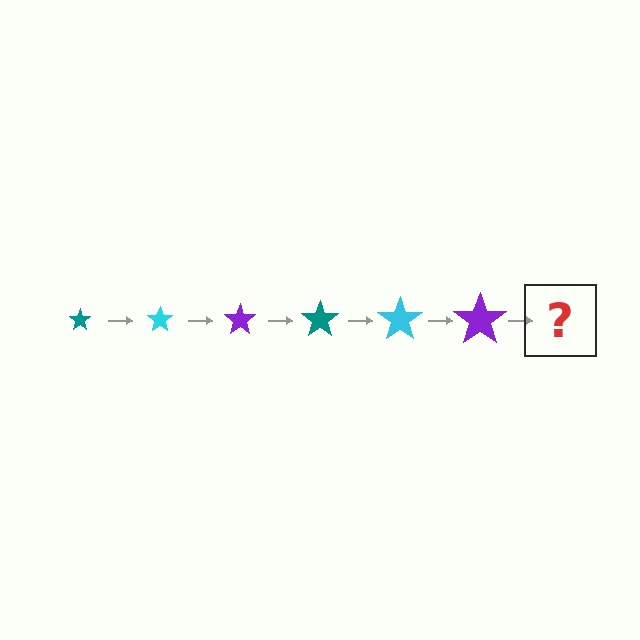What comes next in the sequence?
The next element should be a teal star, larger than the previous one.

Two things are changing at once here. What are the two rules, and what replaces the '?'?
The two rules are that the star grows larger each step and the color cycles through teal, cyan, and purple. The '?' should be a teal star, larger than the previous one.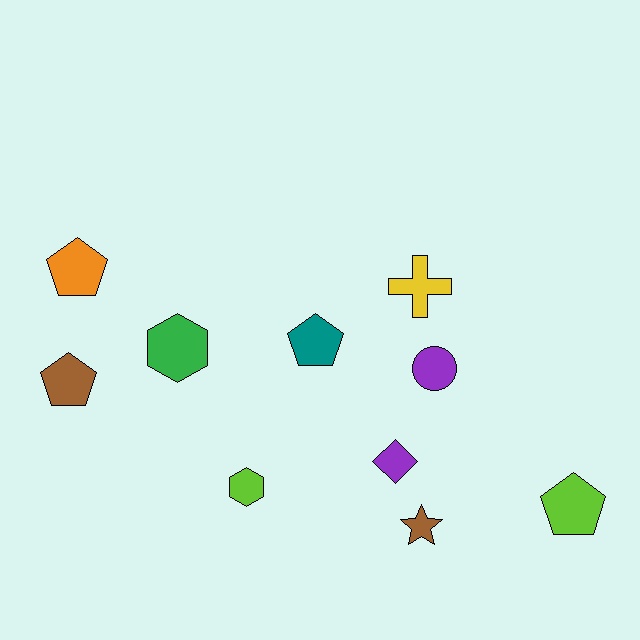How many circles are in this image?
There is 1 circle.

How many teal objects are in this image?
There is 1 teal object.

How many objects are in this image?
There are 10 objects.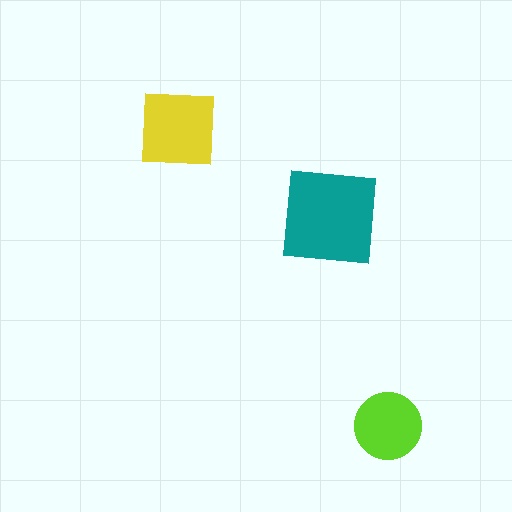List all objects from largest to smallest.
The teal square, the yellow square, the lime circle.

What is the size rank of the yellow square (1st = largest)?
2nd.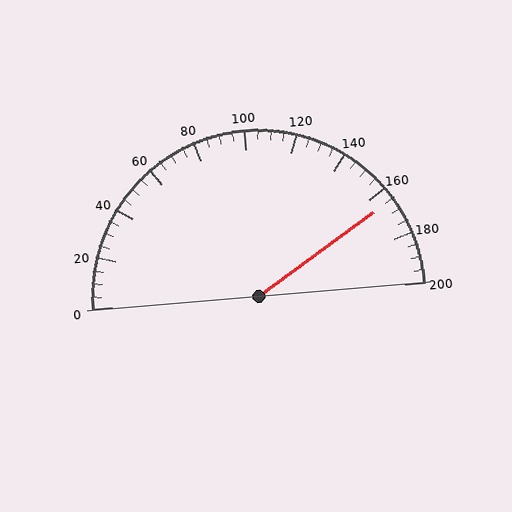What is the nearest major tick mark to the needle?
The nearest major tick mark is 160.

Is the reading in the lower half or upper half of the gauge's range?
The reading is in the upper half of the range (0 to 200).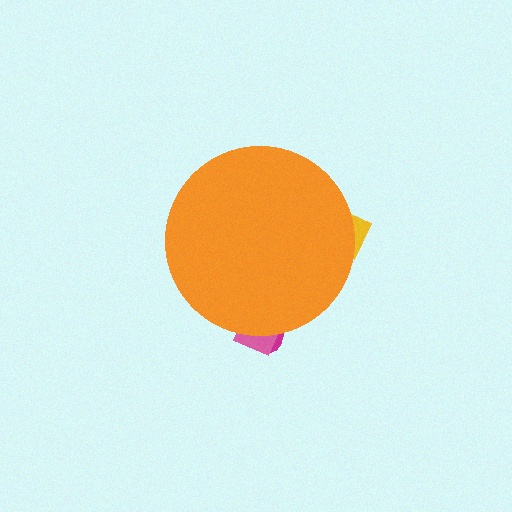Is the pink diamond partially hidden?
Yes, the pink diamond is partially hidden behind the orange circle.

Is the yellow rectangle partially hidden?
Yes, the yellow rectangle is partially hidden behind the orange circle.